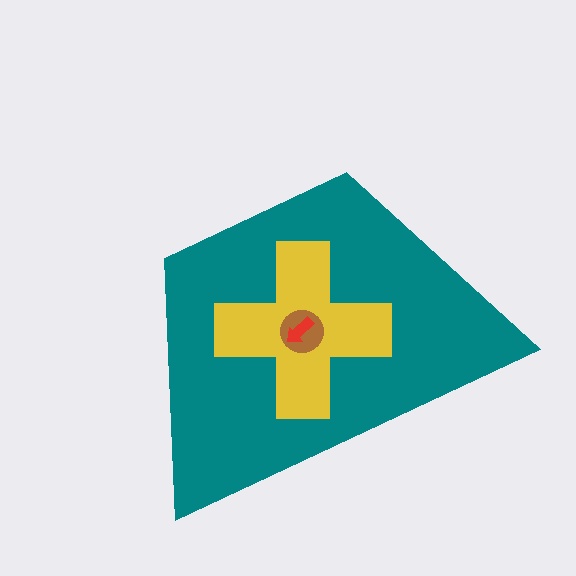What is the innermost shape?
The red arrow.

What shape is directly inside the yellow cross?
The brown circle.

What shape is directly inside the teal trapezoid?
The yellow cross.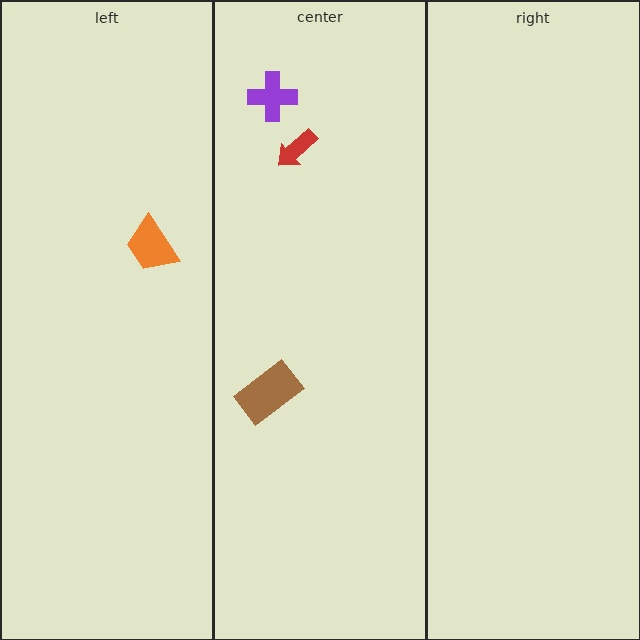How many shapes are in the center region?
3.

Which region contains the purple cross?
The center region.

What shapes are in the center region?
The brown rectangle, the red arrow, the purple cross.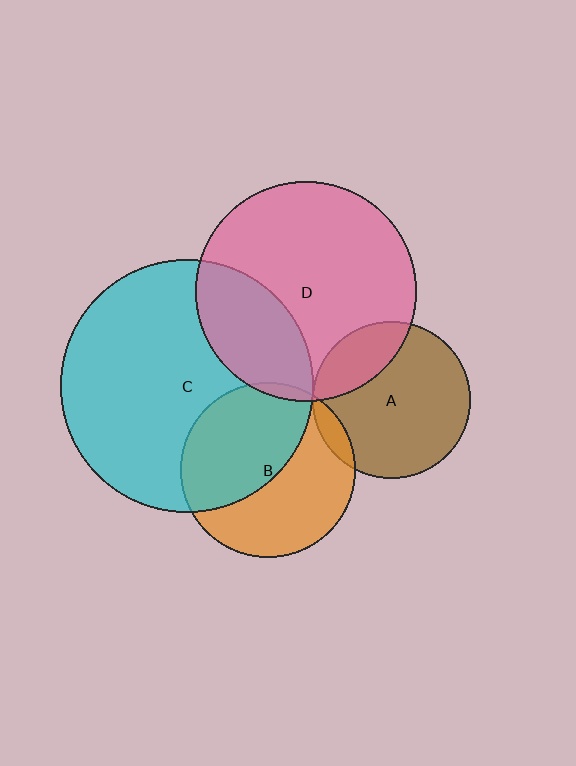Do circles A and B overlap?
Yes.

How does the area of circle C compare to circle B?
Approximately 2.1 times.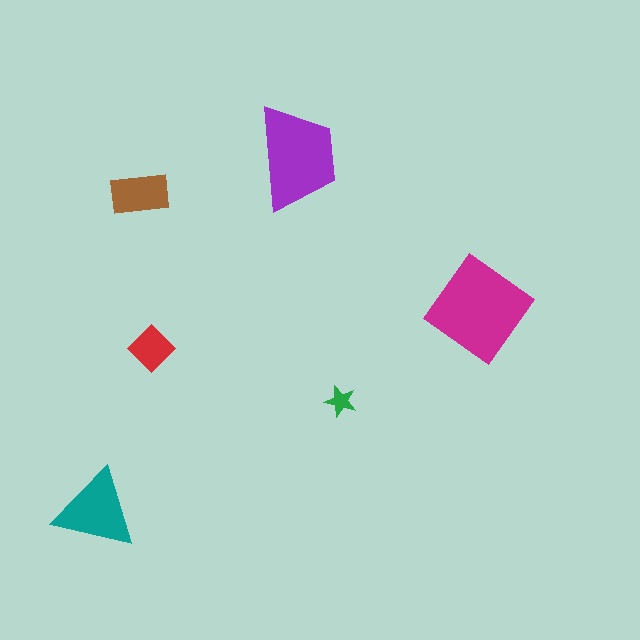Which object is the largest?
The magenta diamond.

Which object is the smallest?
The green star.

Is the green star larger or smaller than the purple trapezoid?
Smaller.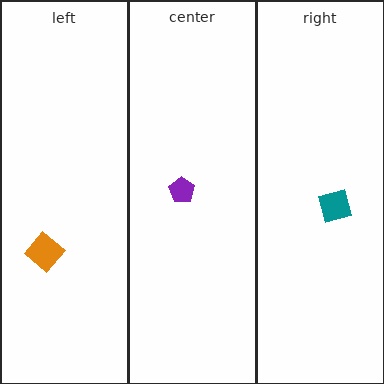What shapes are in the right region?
The teal square.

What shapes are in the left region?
The orange diamond.